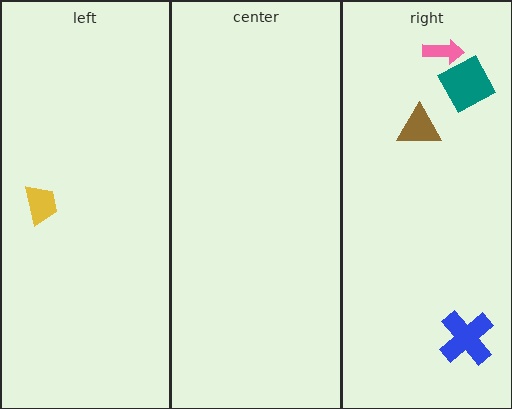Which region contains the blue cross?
The right region.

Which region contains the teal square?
The right region.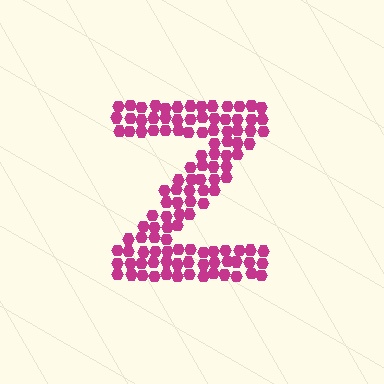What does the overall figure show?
The overall figure shows the letter Z.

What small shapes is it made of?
It is made of small hexagons.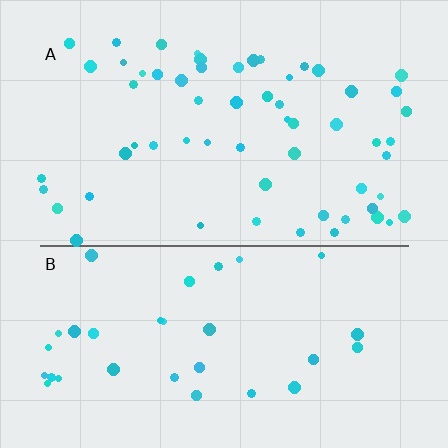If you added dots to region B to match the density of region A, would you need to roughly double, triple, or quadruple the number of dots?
Approximately double.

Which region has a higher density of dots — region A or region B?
A (the top).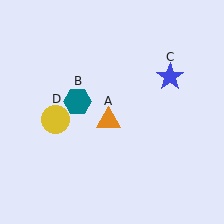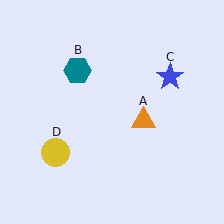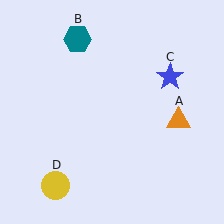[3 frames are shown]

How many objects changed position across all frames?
3 objects changed position: orange triangle (object A), teal hexagon (object B), yellow circle (object D).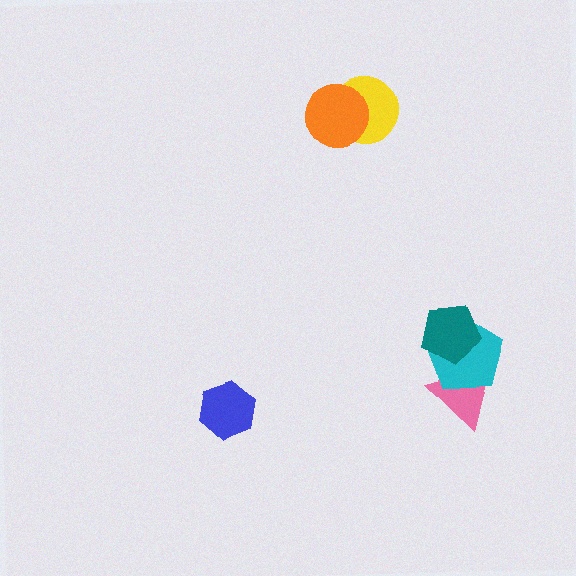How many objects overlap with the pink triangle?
2 objects overlap with the pink triangle.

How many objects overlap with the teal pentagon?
2 objects overlap with the teal pentagon.